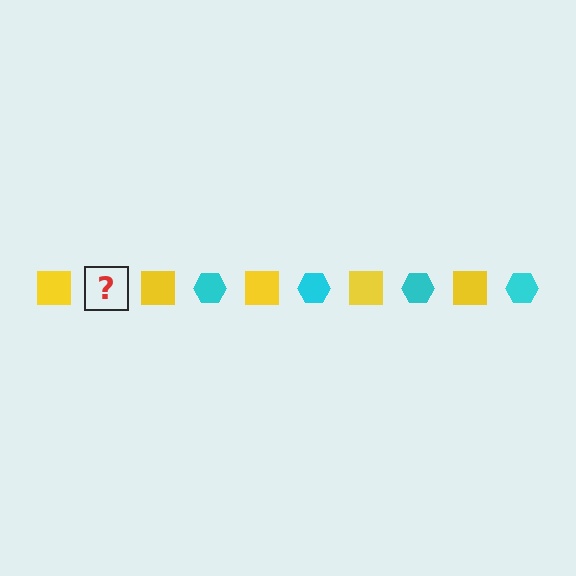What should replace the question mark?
The question mark should be replaced with a cyan hexagon.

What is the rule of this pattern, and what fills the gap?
The rule is that the pattern alternates between yellow square and cyan hexagon. The gap should be filled with a cyan hexagon.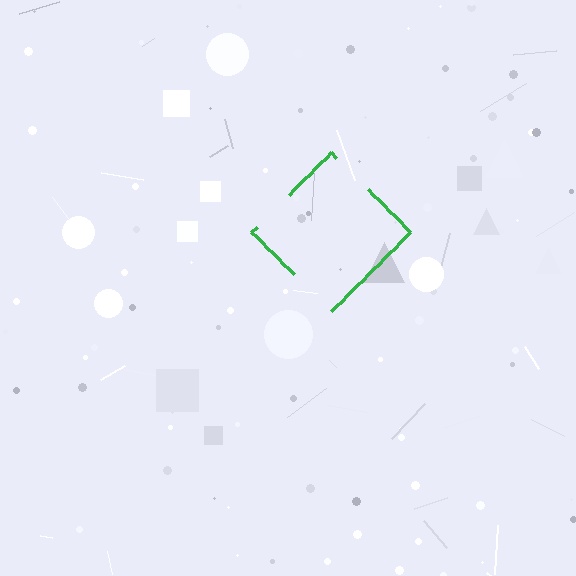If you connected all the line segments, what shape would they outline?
They would outline a diamond.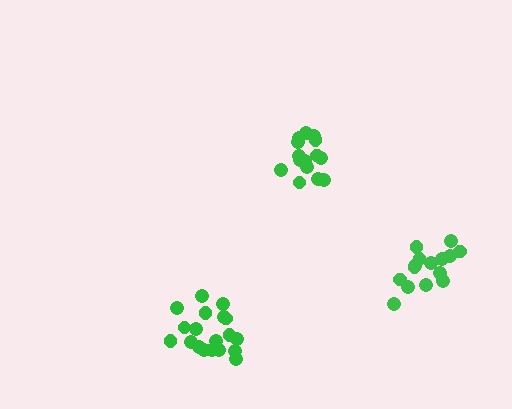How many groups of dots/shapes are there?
There are 3 groups.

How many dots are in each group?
Group 1: 19 dots, Group 2: 15 dots, Group 3: 15 dots (49 total).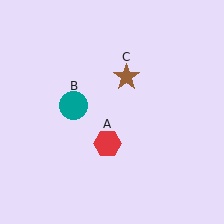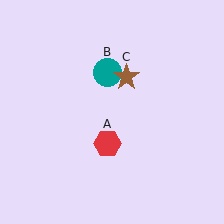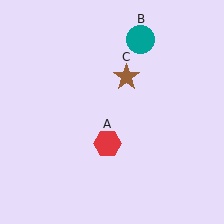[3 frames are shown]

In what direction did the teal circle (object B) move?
The teal circle (object B) moved up and to the right.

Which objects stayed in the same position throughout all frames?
Red hexagon (object A) and brown star (object C) remained stationary.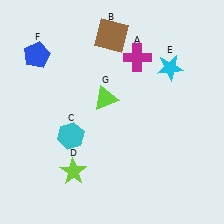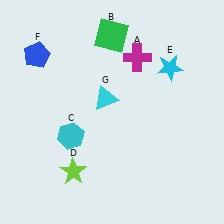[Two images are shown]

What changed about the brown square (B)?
In Image 1, B is brown. In Image 2, it changed to green.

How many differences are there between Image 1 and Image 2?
There are 2 differences between the two images.